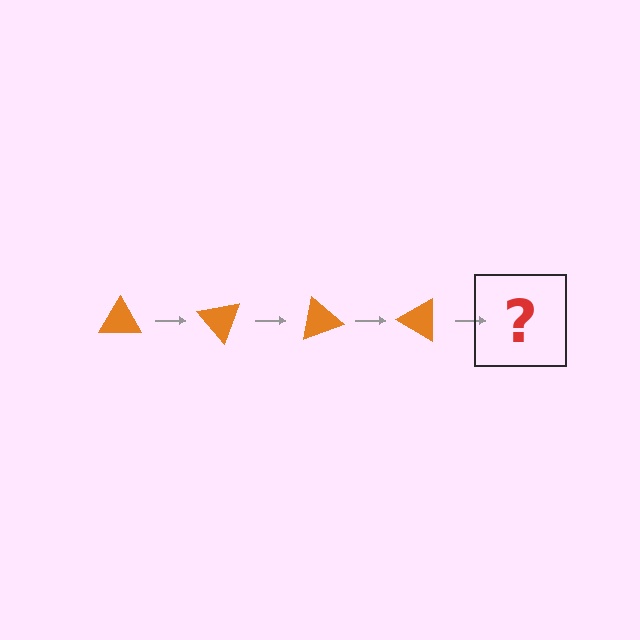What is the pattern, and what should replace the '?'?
The pattern is that the triangle rotates 50 degrees each step. The '?' should be an orange triangle rotated 200 degrees.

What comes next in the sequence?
The next element should be an orange triangle rotated 200 degrees.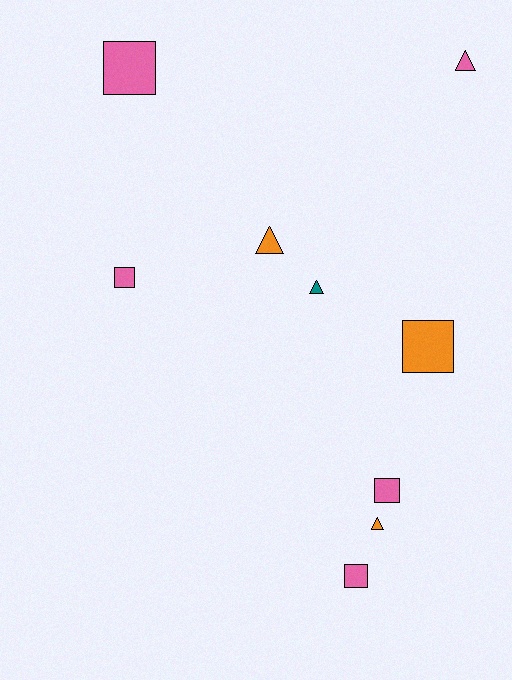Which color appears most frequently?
Pink, with 5 objects.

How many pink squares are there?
There are 4 pink squares.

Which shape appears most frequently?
Square, with 5 objects.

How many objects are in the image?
There are 9 objects.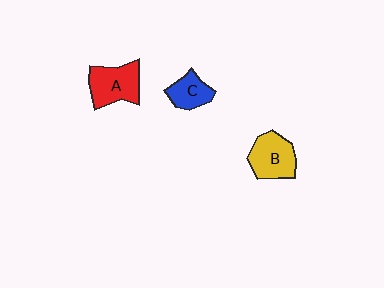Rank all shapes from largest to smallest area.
From largest to smallest: A (red), B (yellow), C (blue).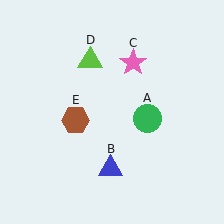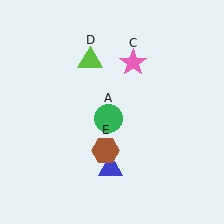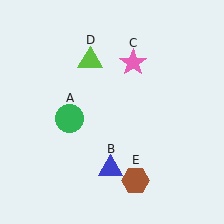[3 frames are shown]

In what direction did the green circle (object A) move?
The green circle (object A) moved left.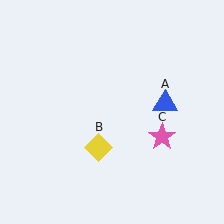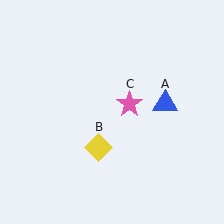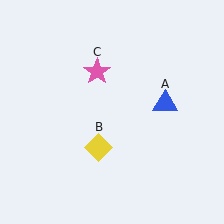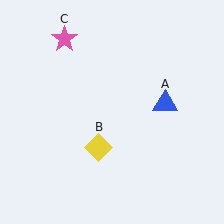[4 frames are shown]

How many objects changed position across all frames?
1 object changed position: pink star (object C).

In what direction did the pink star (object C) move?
The pink star (object C) moved up and to the left.